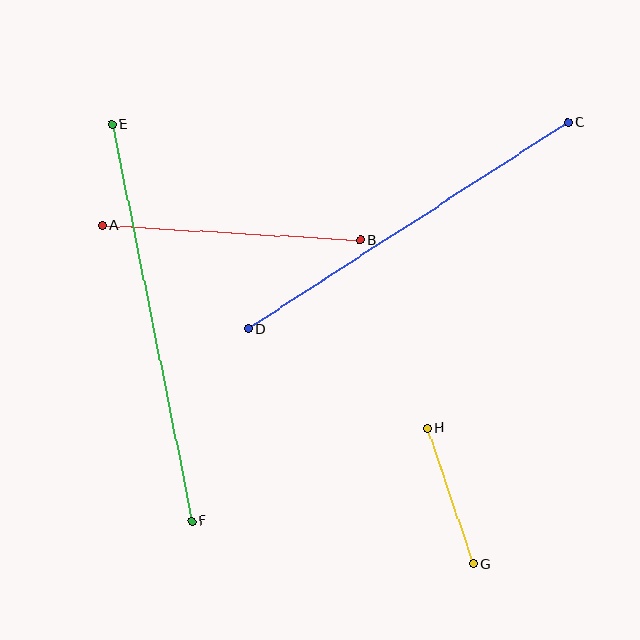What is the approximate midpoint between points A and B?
The midpoint is at approximately (231, 233) pixels.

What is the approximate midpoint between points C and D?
The midpoint is at approximately (408, 225) pixels.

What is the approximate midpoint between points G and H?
The midpoint is at approximately (450, 496) pixels.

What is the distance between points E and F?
The distance is approximately 404 pixels.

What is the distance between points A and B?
The distance is approximately 259 pixels.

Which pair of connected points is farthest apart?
Points E and F are farthest apart.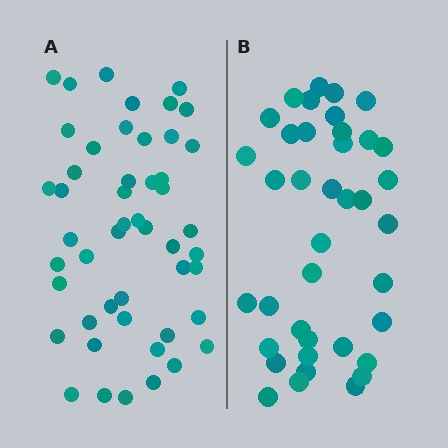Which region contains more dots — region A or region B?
Region A (the left region) has more dots.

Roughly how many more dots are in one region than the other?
Region A has roughly 10 or so more dots than region B.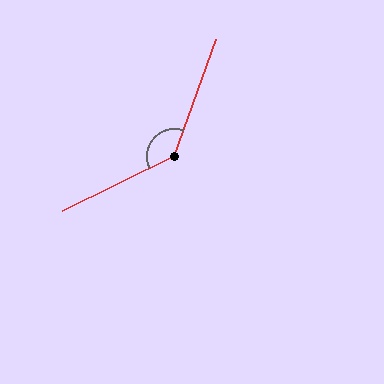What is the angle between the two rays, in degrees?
Approximately 136 degrees.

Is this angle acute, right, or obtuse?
It is obtuse.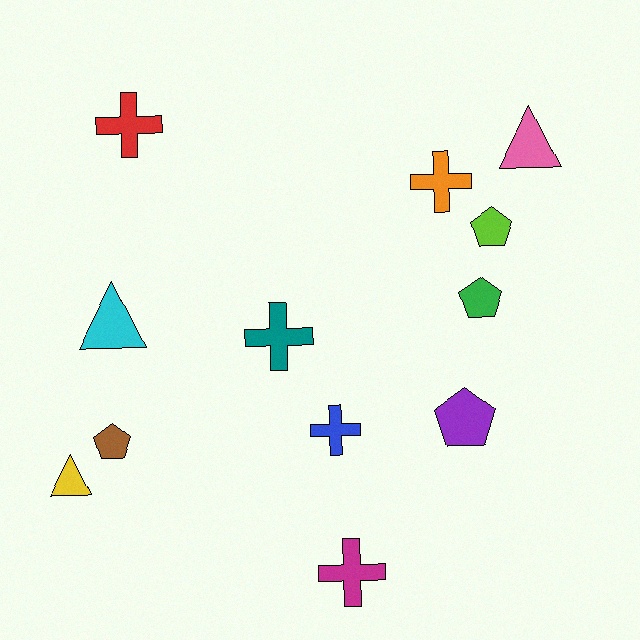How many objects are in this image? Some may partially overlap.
There are 12 objects.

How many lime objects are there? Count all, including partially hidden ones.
There is 1 lime object.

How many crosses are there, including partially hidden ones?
There are 5 crosses.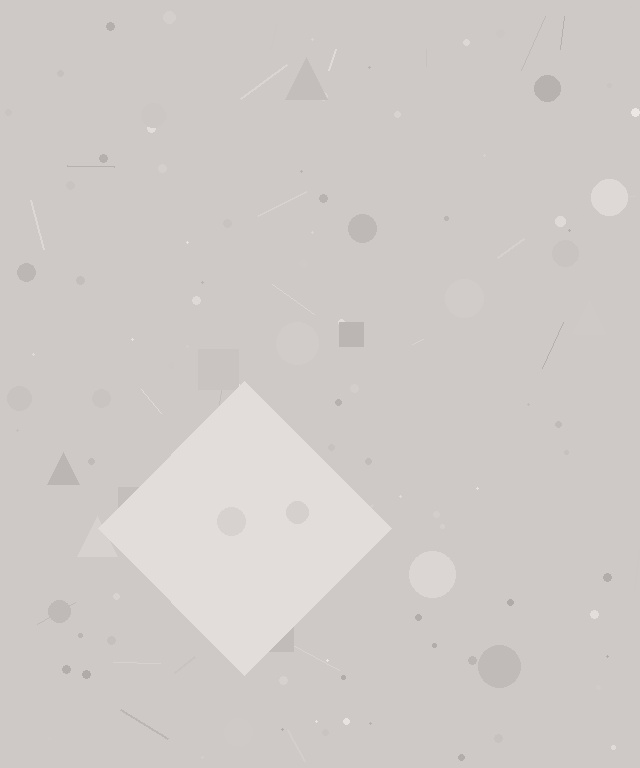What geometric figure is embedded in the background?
A diamond is embedded in the background.